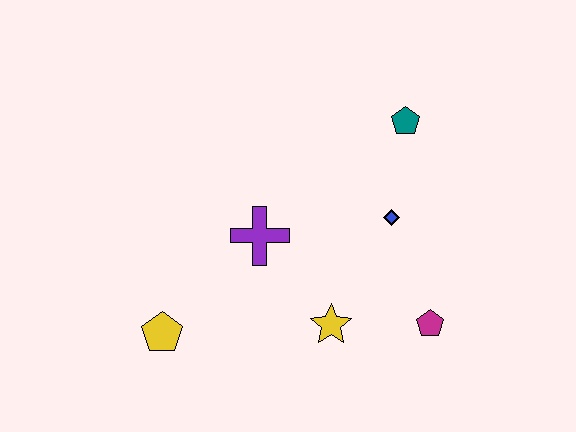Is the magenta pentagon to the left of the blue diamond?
No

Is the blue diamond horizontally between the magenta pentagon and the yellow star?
Yes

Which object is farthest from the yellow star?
The teal pentagon is farthest from the yellow star.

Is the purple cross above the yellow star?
Yes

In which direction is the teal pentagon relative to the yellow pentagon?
The teal pentagon is to the right of the yellow pentagon.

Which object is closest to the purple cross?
The yellow star is closest to the purple cross.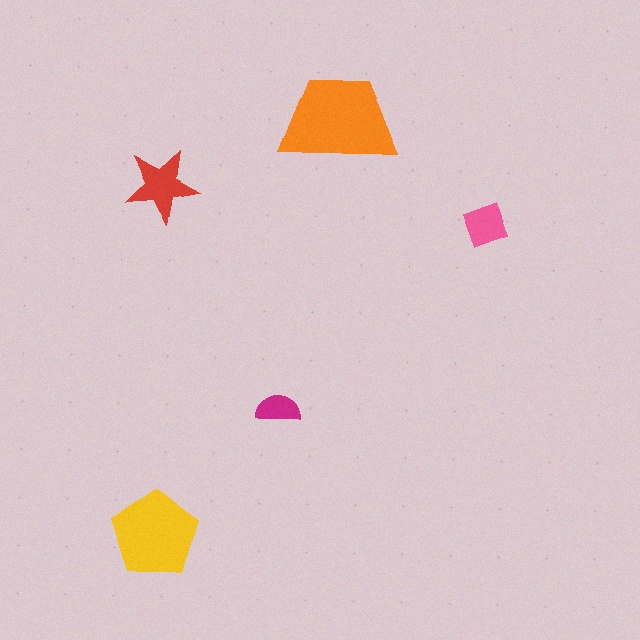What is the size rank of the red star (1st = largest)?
3rd.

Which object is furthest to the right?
The pink diamond is rightmost.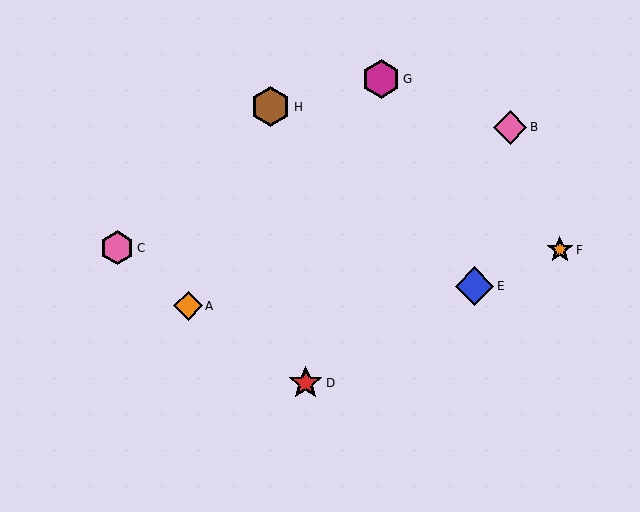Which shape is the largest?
The brown hexagon (labeled H) is the largest.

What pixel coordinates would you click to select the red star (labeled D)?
Click at (306, 383) to select the red star D.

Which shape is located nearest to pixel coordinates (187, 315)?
The orange diamond (labeled A) at (188, 306) is nearest to that location.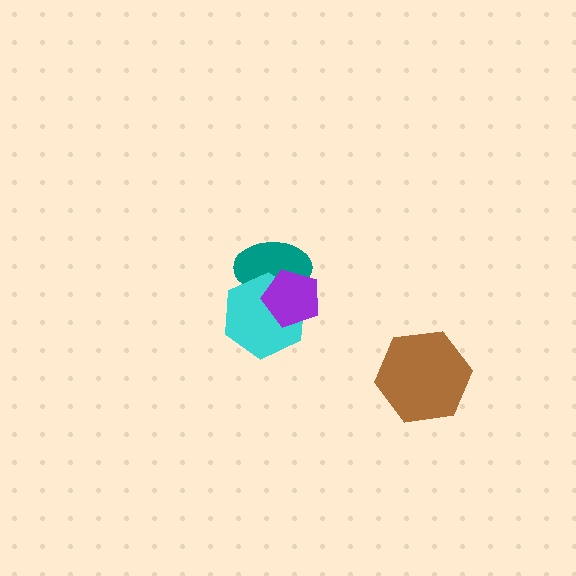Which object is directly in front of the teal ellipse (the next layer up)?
The cyan hexagon is directly in front of the teal ellipse.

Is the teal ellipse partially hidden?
Yes, it is partially covered by another shape.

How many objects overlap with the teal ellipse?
2 objects overlap with the teal ellipse.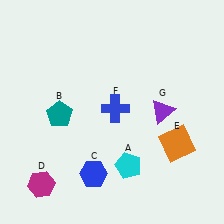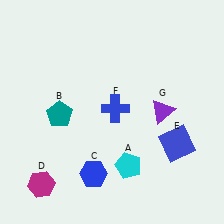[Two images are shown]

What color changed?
The square (E) changed from orange in Image 1 to blue in Image 2.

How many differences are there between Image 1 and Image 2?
There is 1 difference between the two images.